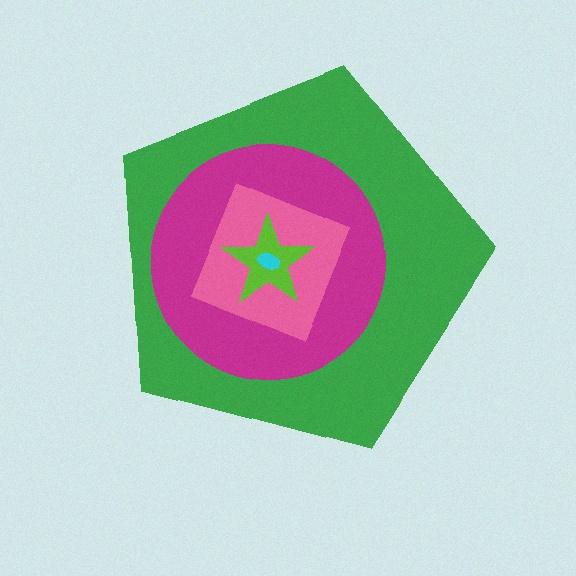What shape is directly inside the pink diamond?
The lime star.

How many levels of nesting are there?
5.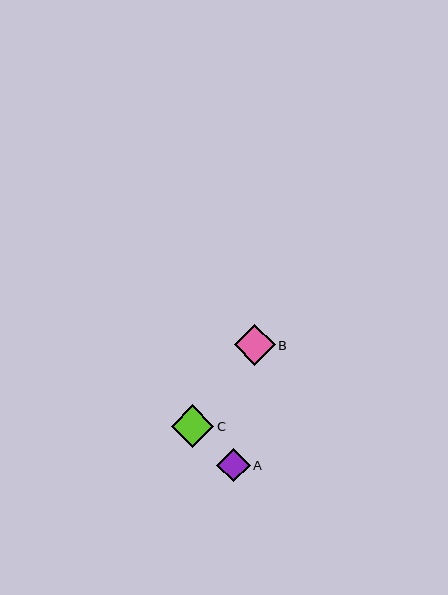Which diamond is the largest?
Diamond C is the largest with a size of approximately 43 pixels.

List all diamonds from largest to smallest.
From largest to smallest: C, B, A.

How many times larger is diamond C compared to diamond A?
Diamond C is approximately 1.3 times the size of diamond A.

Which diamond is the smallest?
Diamond A is the smallest with a size of approximately 34 pixels.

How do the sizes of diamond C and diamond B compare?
Diamond C and diamond B are approximately the same size.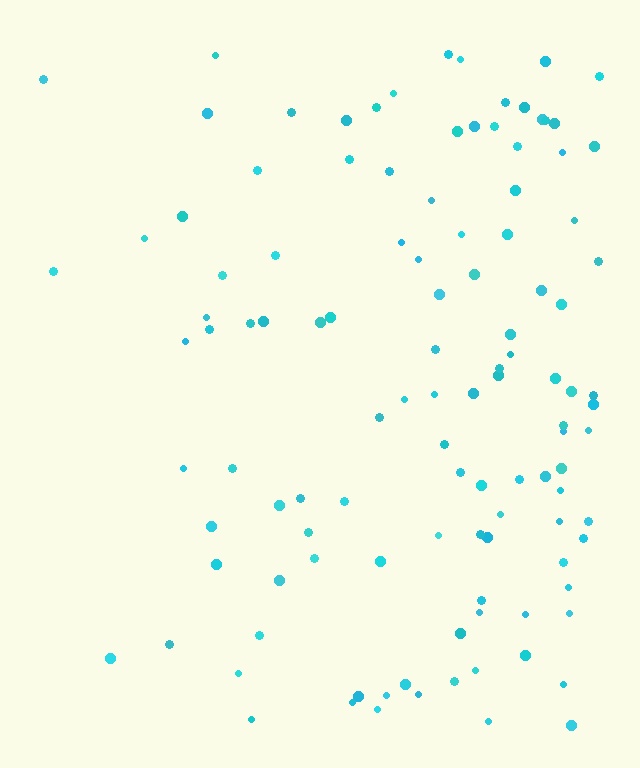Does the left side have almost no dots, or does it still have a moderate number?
Still a moderate number, just noticeably fewer than the right.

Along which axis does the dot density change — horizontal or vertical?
Horizontal.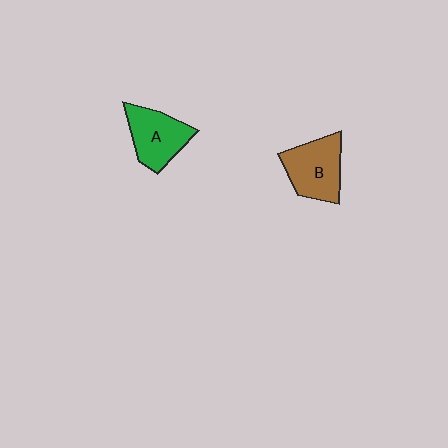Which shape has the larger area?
Shape B (brown).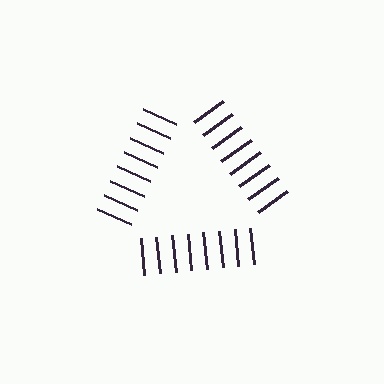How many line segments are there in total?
24 — 8 along each of the 3 edges.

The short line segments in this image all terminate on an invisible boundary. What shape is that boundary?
An illusory triangle — the line segments terminate on its edges but no continuous stroke is drawn.